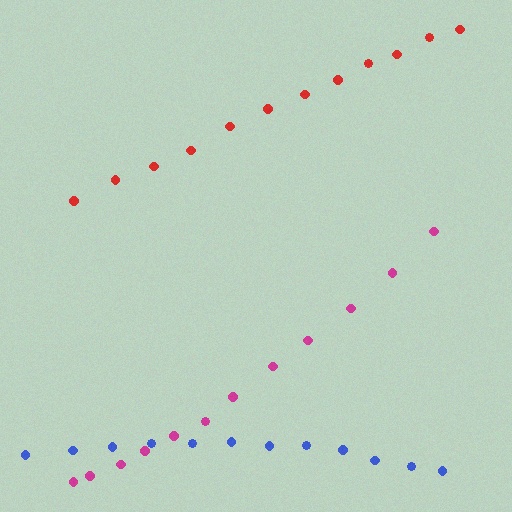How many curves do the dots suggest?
There are 3 distinct paths.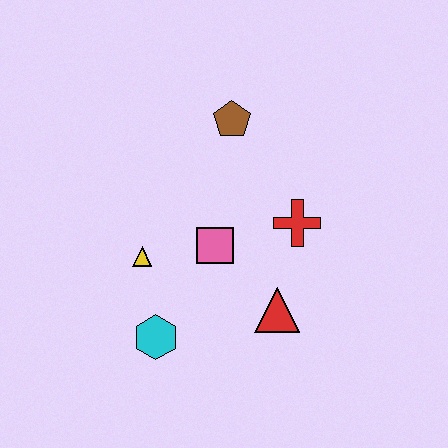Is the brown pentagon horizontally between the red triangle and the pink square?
Yes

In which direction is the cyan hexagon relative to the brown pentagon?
The cyan hexagon is below the brown pentagon.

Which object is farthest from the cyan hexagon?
The brown pentagon is farthest from the cyan hexagon.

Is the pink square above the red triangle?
Yes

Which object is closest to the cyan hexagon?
The yellow triangle is closest to the cyan hexagon.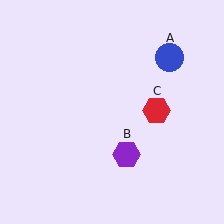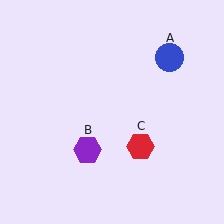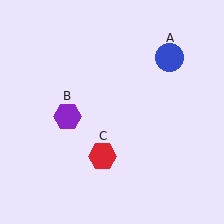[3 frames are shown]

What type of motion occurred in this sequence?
The purple hexagon (object B), red hexagon (object C) rotated clockwise around the center of the scene.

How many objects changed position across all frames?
2 objects changed position: purple hexagon (object B), red hexagon (object C).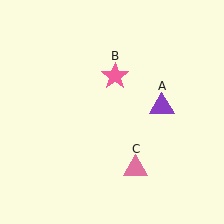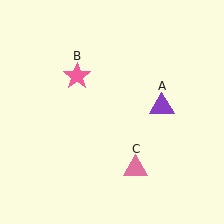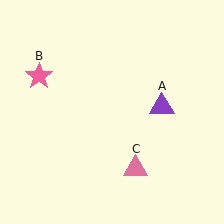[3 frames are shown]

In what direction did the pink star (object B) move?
The pink star (object B) moved left.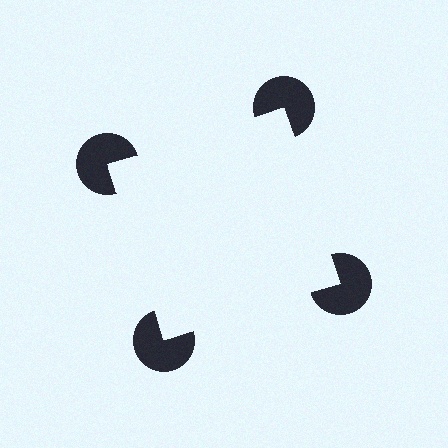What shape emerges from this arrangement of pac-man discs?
An illusory square — its edges are inferred from the aligned wedge cuts in the pac-man discs, not physically drawn.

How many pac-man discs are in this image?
There are 4 — one at each vertex of the illusory square.